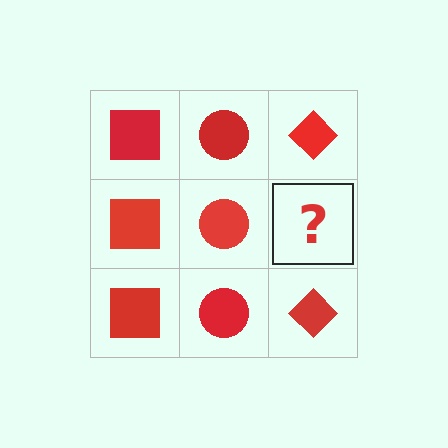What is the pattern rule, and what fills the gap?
The rule is that each column has a consistent shape. The gap should be filled with a red diamond.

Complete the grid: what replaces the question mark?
The question mark should be replaced with a red diamond.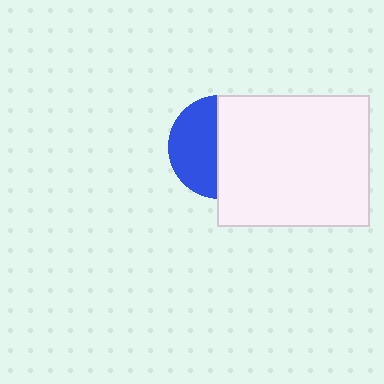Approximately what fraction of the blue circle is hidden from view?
Roughly 53% of the blue circle is hidden behind the white rectangle.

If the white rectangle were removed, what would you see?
You would see the complete blue circle.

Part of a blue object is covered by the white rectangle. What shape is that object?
It is a circle.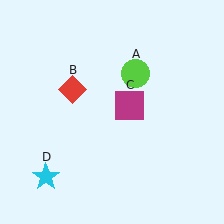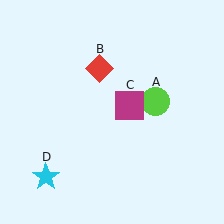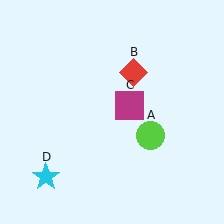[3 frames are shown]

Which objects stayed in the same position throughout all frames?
Magenta square (object C) and cyan star (object D) remained stationary.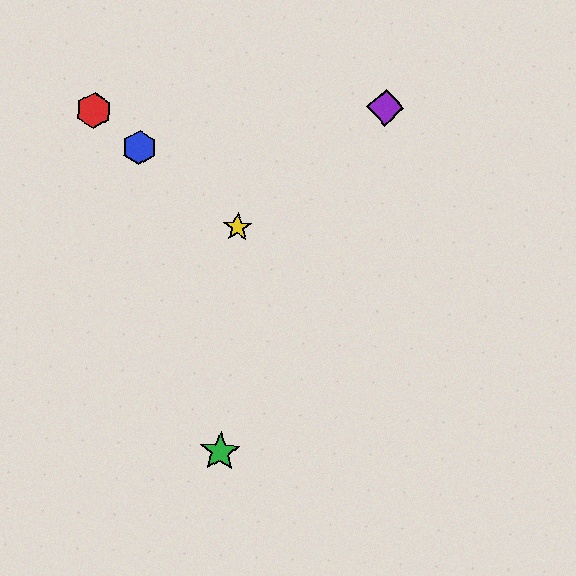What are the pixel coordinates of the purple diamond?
The purple diamond is at (385, 108).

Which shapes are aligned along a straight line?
The red hexagon, the blue hexagon, the yellow star are aligned along a straight line.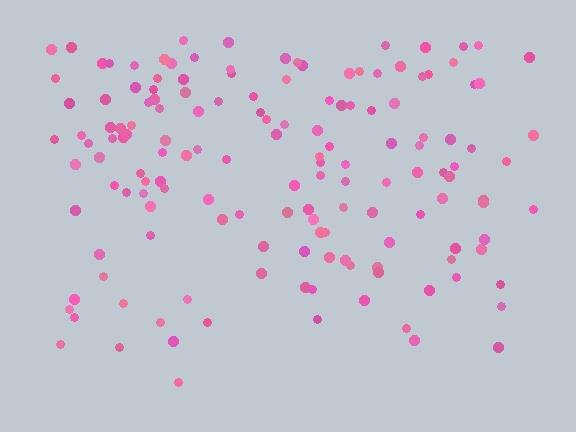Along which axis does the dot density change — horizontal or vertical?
Vertical.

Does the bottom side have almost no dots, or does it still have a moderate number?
Still a moderate number, just noticeably fewer than the top.